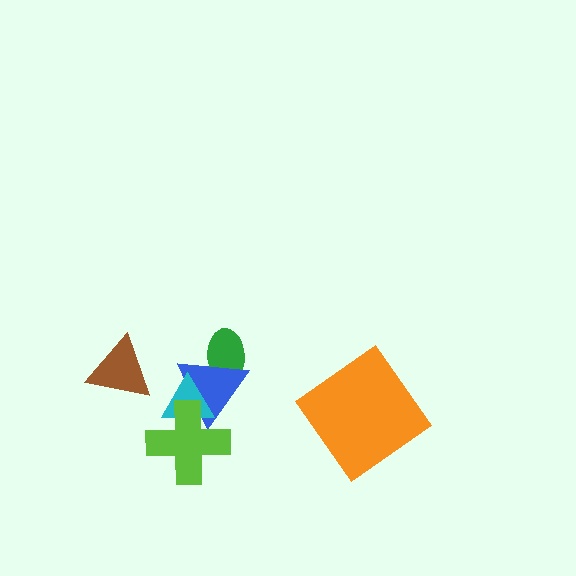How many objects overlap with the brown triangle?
0 objects overlap with the brown triangle.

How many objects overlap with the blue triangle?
3 objects overlap with the blue triangle.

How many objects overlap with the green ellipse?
1 object overlaps with the green ellipse.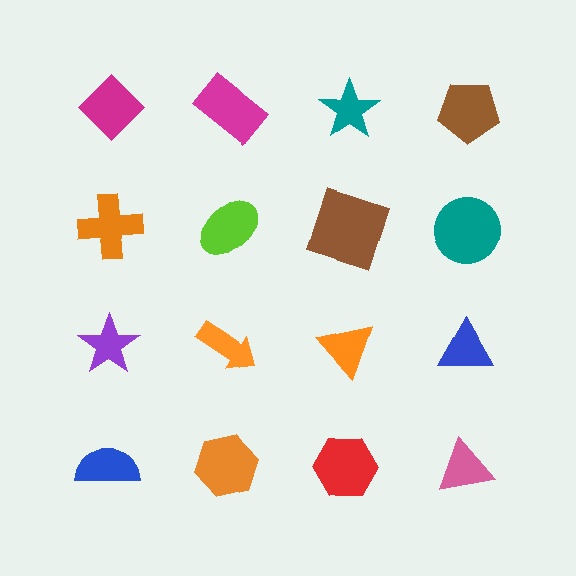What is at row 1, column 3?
A teal star.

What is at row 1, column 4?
A brown pentagon.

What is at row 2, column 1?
An orange cross.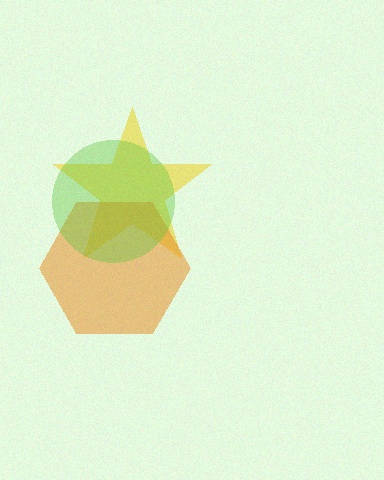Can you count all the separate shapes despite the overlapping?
Yes, there are 3 separate shapes.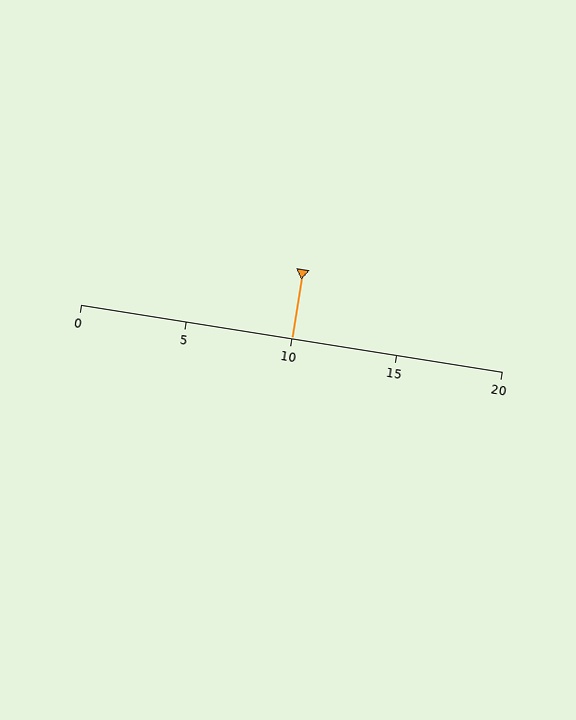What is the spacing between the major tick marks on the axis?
The major ticks are spaced 5 apart.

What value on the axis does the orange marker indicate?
The marker indicates approximately 10.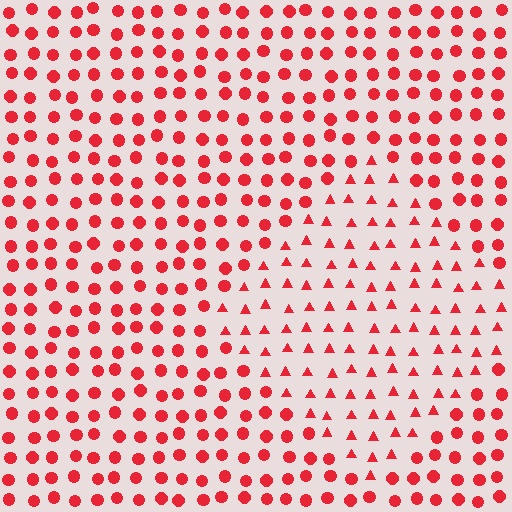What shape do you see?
I see a diamond.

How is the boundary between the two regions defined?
The boundary is defined by a change in element shape: triangles inside vs. circles outside. All elements share the same color and spacing.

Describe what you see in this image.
The image is filled with small red elements arranged in a uniform grid. A diamond-shaped region contains triangles, while the surrounding area contains circles. The boundary is defined purely by the change in element shape.